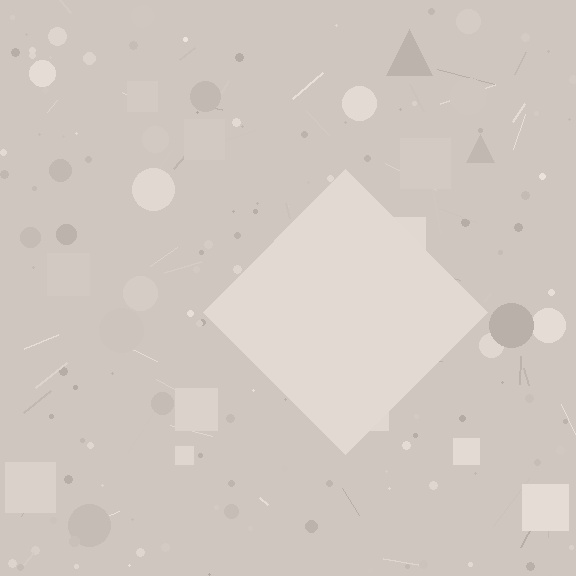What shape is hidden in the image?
A diamond is hidden in the image.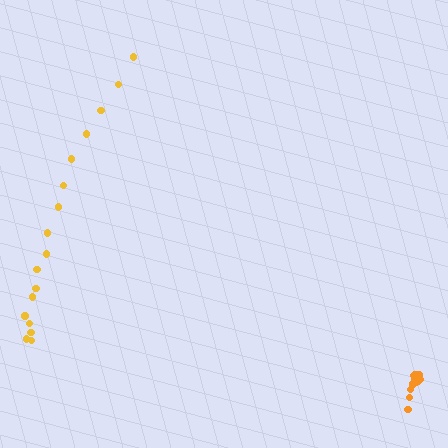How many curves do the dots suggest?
There are 2 distinct paths.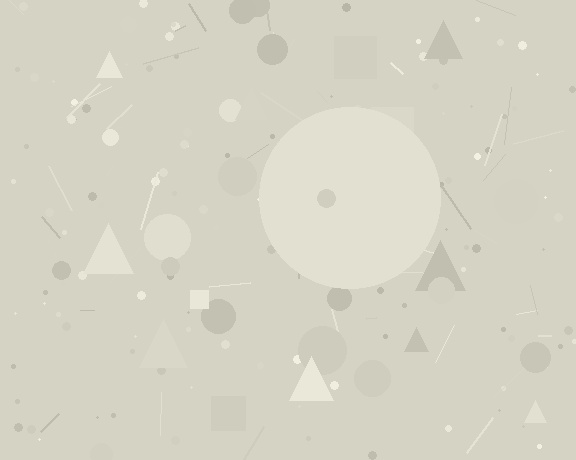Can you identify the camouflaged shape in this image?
The camouflaged shape is a circle.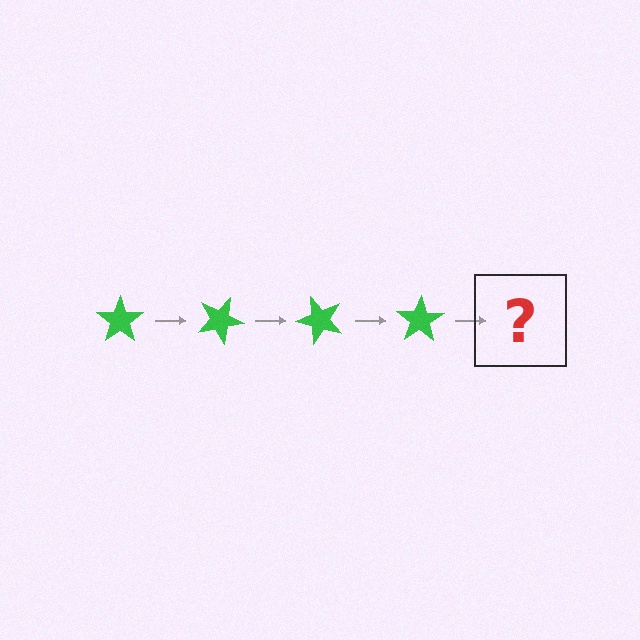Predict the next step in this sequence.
The next step is a green star rotated 100 degrees.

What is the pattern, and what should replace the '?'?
The pattern is that the star rotates 25 degrees each step. The '?' should be a green star rotated 100 degrees.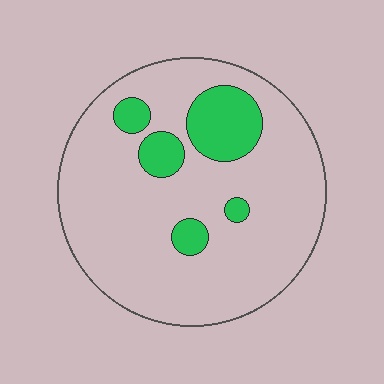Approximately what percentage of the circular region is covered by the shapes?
Approximately 15%.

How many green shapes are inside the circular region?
5.